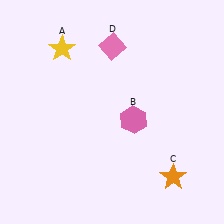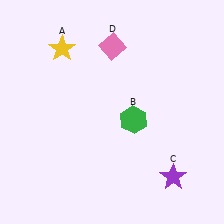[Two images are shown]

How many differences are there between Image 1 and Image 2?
There are 2 differences between the two images.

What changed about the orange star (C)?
In Image 1, C is orange. In Image 2, it changed to purple.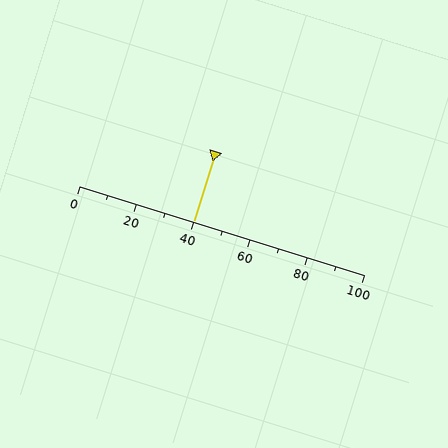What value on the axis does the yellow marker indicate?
The marker indicates approximately 40.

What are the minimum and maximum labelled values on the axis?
The axis runs from 0 to 100.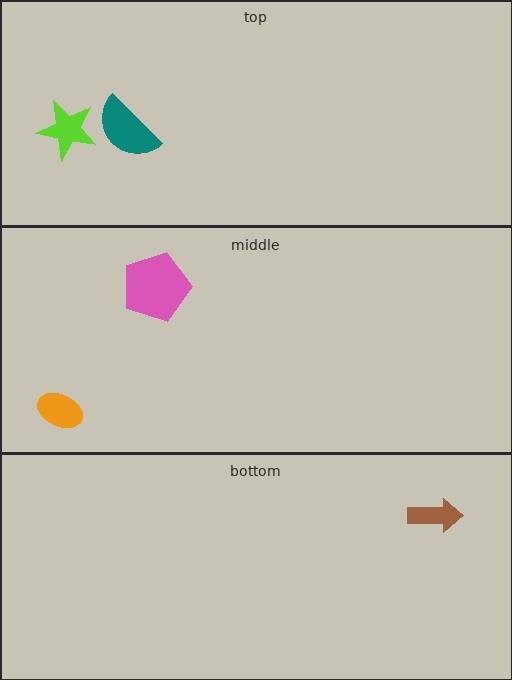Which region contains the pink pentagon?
The middle region.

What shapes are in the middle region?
The orange ellipse, the pink pentagon.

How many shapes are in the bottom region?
1.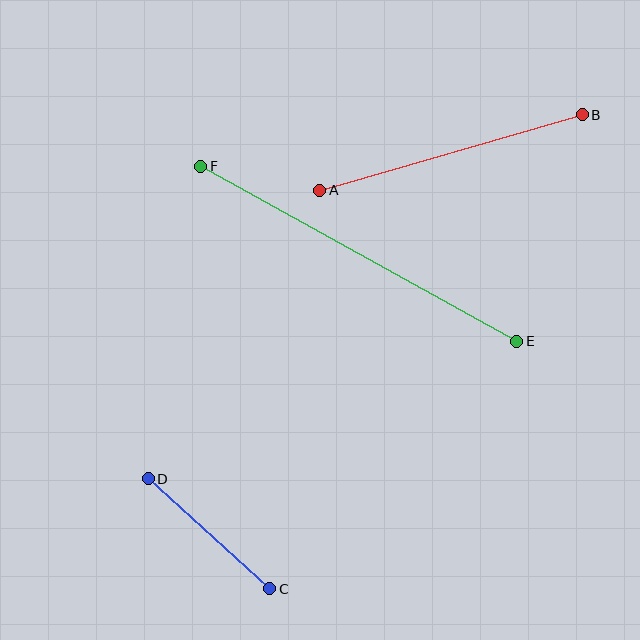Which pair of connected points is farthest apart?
Points E and F are farthest apart.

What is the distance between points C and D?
The distance is approximately 164 pixels.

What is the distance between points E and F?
The distance is approximately 361 pixels.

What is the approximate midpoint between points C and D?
The midpoint is at approximately (209, 534) pixels.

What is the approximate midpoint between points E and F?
The midpoint is at approximately (359, 254) pixels.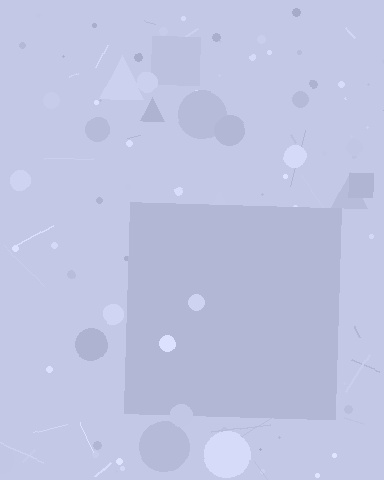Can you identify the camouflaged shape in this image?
The camouflaged shape is a square.